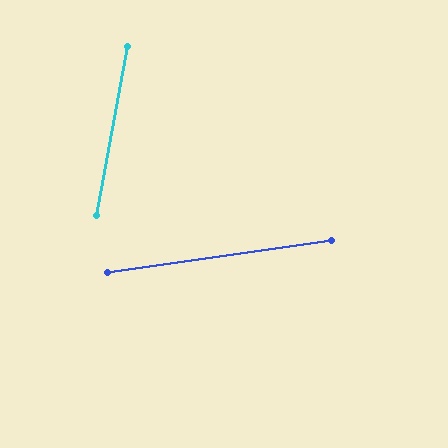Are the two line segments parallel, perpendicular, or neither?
Neither parallel nor perpendicular — they differ by about 72°.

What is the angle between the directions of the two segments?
Approximately 72 degrees.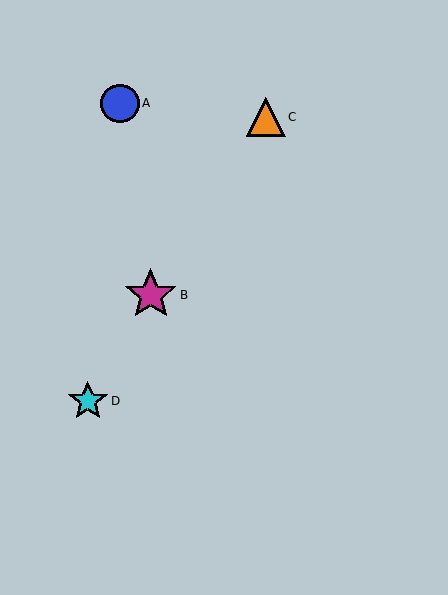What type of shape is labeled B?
Shape B is a magenta star.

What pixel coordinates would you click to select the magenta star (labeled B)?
Click at (151, 295) to select the magenta star B.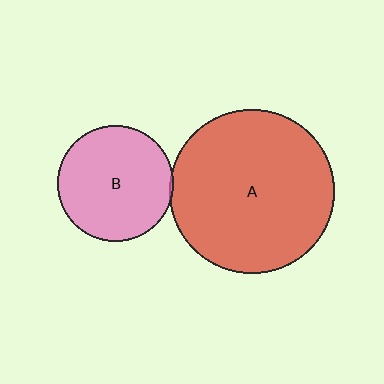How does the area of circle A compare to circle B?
Approximately 2.0 times.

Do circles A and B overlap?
Yes.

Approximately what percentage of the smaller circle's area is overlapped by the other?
Approximately 5%.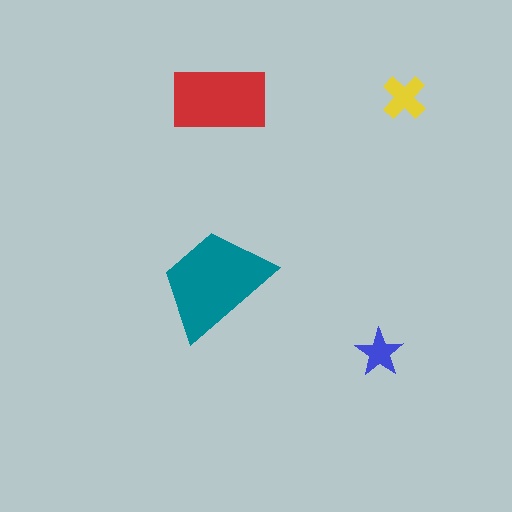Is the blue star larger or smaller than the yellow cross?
Smaller.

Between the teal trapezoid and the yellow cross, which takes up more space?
The teal trapezoid.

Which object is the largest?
The teal trapezoid.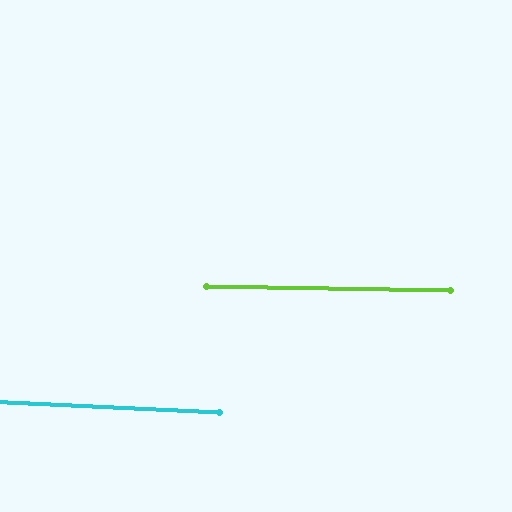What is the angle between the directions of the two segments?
Approximately 2 degrees.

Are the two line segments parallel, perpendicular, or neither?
Parallel — their directions differ by only 1.8°.